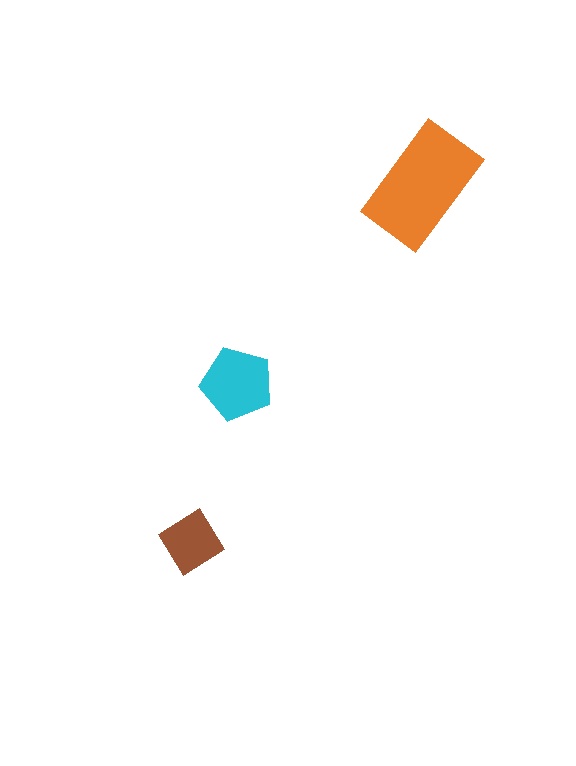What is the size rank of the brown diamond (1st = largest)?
3rd.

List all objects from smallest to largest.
The brown diamond, the cyan pentagon, the orange rectangle.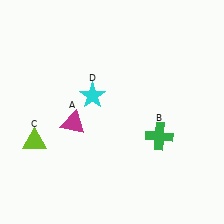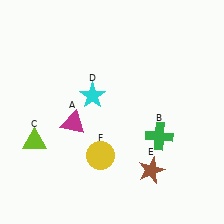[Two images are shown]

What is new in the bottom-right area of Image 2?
A brown star (E) was added in the bottom-right area of Image 2.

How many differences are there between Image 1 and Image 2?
There are 2 differences between the two images.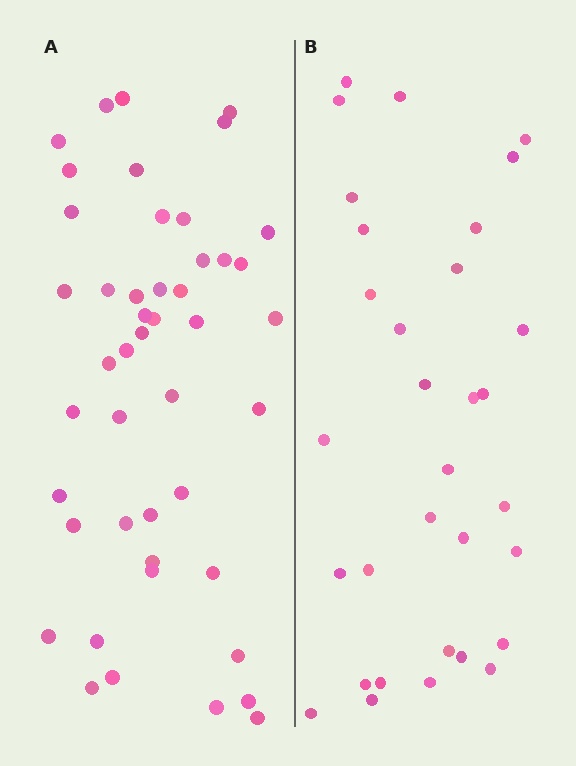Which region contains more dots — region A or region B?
Region A (the left region) has more dots.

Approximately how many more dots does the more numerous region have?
Region A has approximately 15 more dots than region B.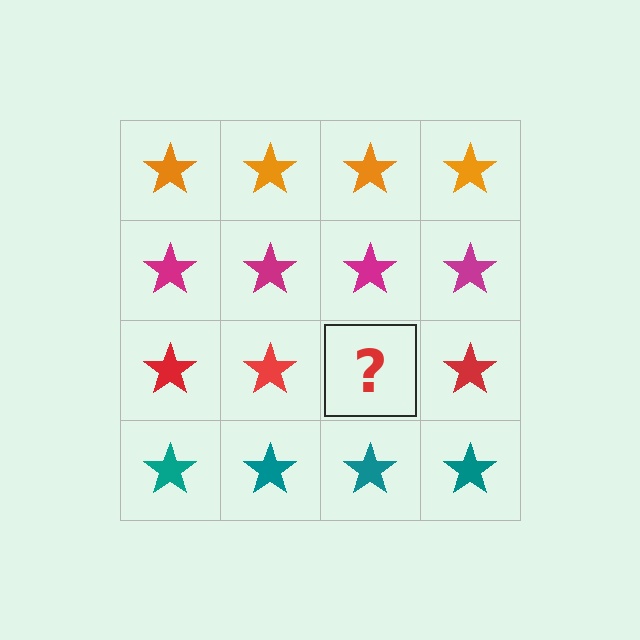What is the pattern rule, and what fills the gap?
The rule is that each row has a consistent color. The gap should be filled with a red star.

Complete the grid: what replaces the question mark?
The question mark should be replaced with a red star.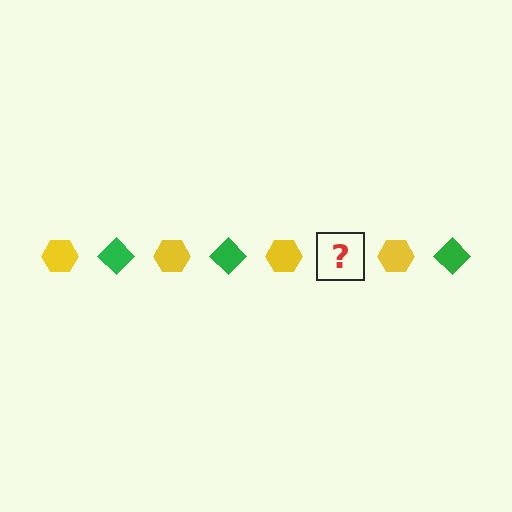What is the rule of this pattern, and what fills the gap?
The rule is that the pattern alternates between yellow hexagon and green diamond. The gap should be filled with a green diamond.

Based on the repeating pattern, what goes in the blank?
The blank should be a green diamond.